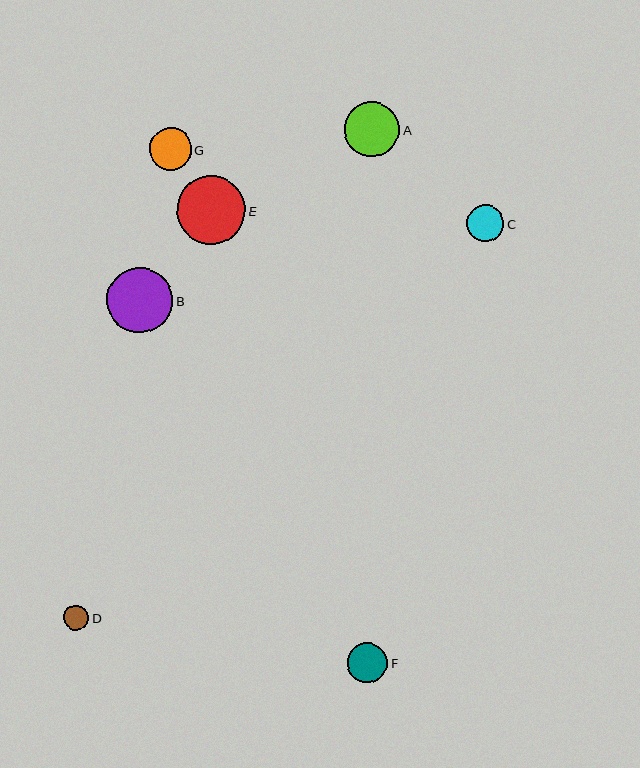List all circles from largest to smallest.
From largest to smallest: E, B, A, G, F, C, D.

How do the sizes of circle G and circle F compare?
Circle G and circle F are approximately the same size.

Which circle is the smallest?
Circle D is the smallest with a size of approximately 25 pixels.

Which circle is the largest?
Circle E is the largest with a size of approximately 69 pixels.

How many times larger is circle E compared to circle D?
Circle E is approximately 2.8 times the size of circle D.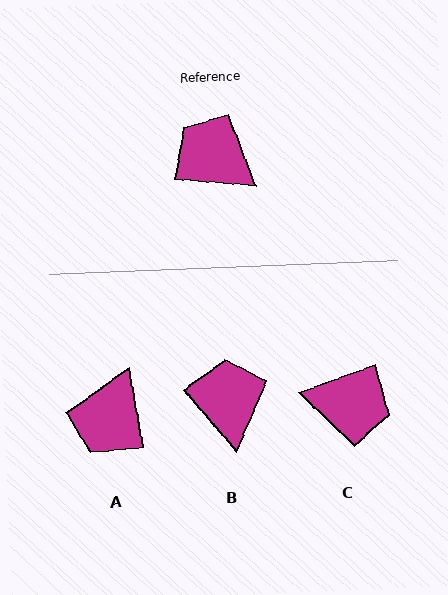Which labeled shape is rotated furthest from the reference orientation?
C, about 155 degrees away.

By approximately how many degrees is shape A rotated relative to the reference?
Approximately 105 degrees counter-clockwise.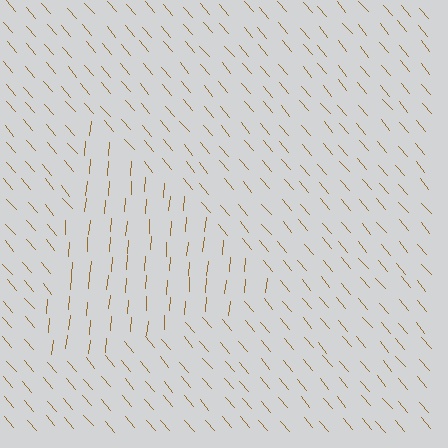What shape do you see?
I see a triangle.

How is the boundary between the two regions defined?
The boundary is defined purely by a change in line orientation (approximately 45 degrees difference). All lines are the same color and thickness.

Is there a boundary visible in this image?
Yes, there is a texture boundary formed by a change in line orientation.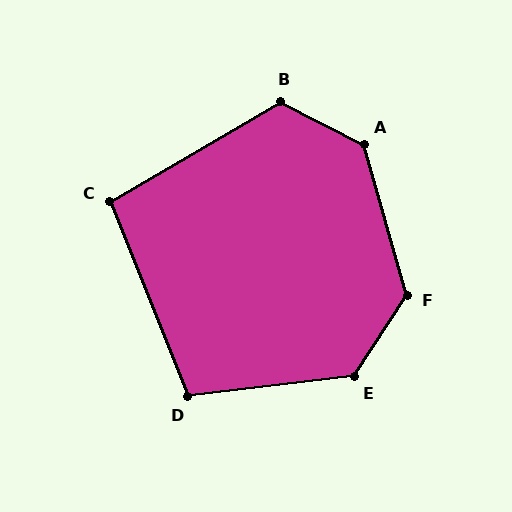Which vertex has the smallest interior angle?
C, at approximately 99 degrees.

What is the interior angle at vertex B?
Approximately 123 degrees (obtuse).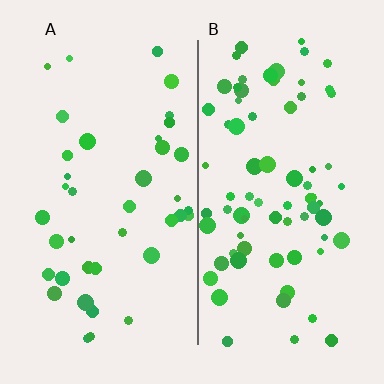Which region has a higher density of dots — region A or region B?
B (the right).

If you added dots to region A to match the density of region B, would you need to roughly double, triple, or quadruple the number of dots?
Approximately double.